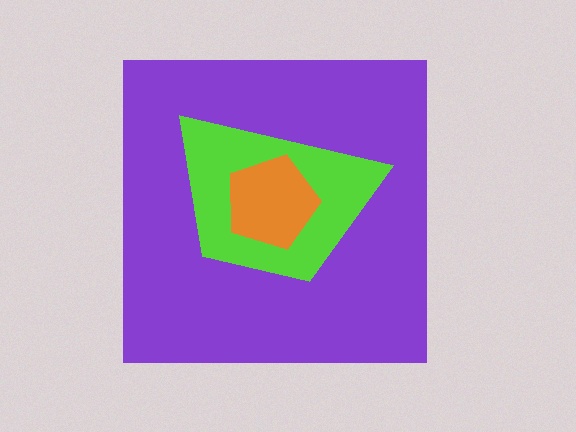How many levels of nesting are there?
3.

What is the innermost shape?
The orange pentagon.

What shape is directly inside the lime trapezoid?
The orange pentagon.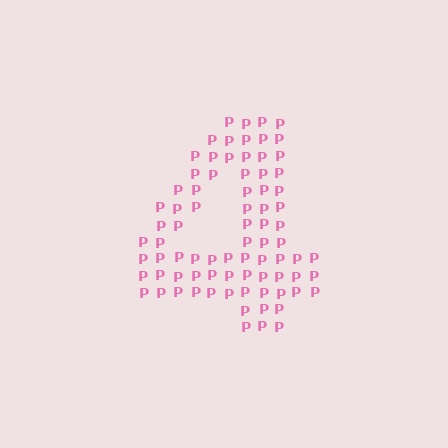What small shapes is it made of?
It is made of small letter P's.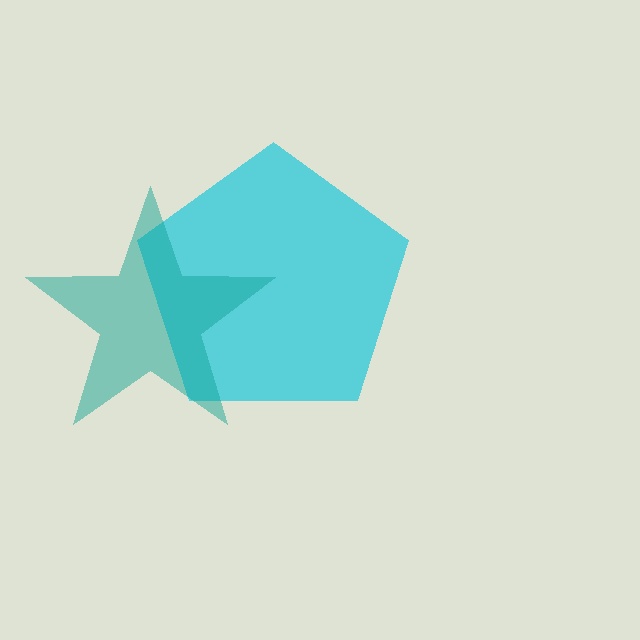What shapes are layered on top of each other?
The layered shapes are: a cyan pentagon, a teal star.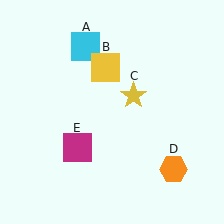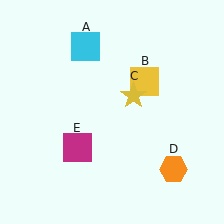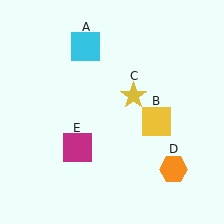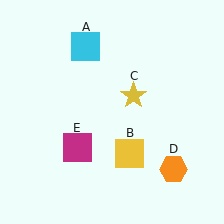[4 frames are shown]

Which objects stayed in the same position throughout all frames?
Cyan square (object A) and yellow star (object C) and orange hexagon (object D) and magenta square (object E) remained stationary.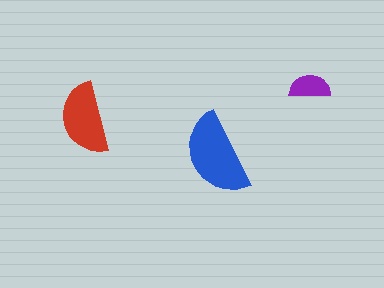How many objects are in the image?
There are 3 objects in the image.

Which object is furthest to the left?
The red semicircle is leftmost.